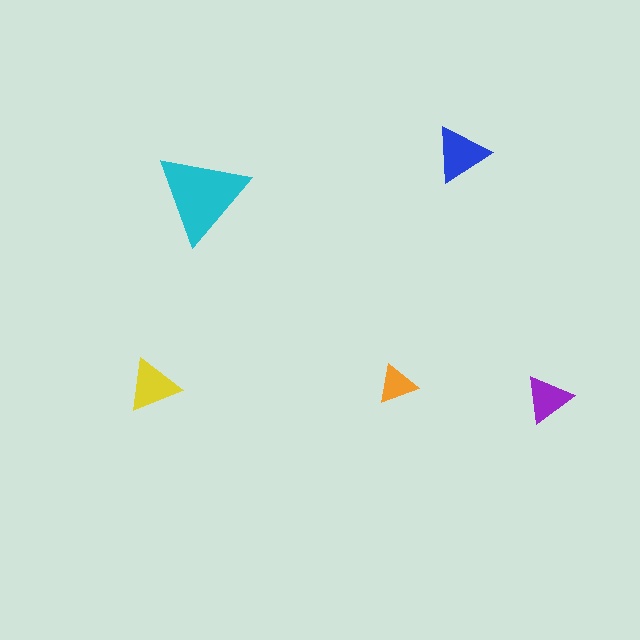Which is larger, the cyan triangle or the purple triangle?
The cyan one.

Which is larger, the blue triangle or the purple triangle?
The blue one.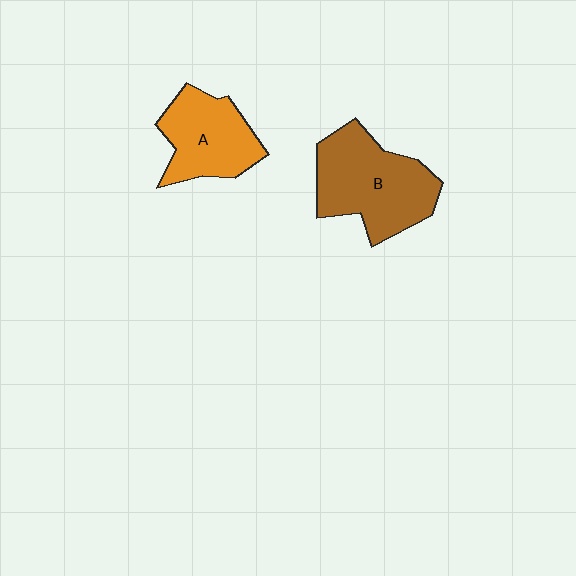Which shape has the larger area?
Shape B (brown).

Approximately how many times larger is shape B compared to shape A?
Approximately 1.4 times.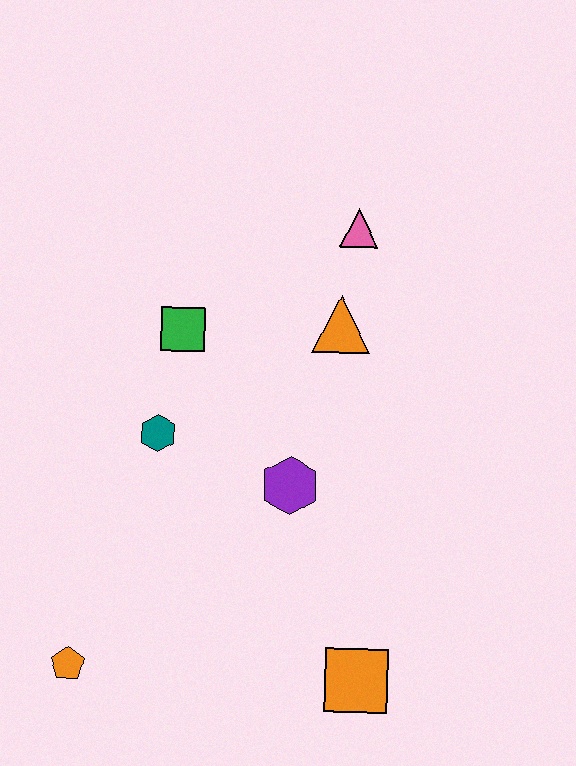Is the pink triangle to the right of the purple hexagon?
Yes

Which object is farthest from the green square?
The orange square is farthest from the green square.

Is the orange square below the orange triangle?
Yes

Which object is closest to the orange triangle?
The pink triangle is closest to the orange triangle.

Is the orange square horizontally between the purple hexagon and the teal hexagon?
No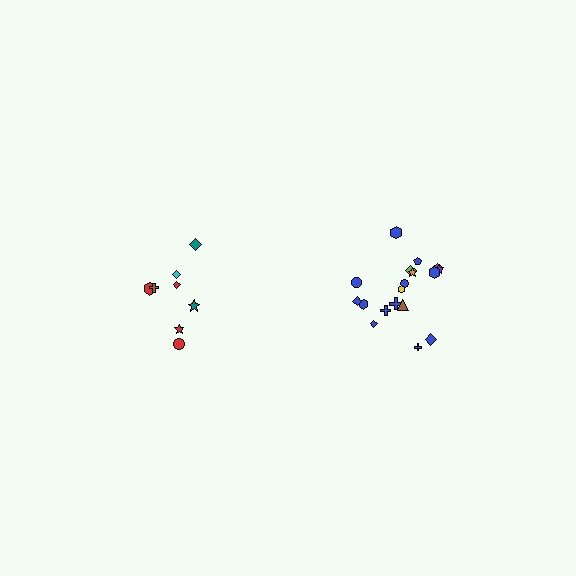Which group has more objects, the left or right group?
The right group.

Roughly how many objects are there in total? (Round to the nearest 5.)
Roughly 25 objects in total.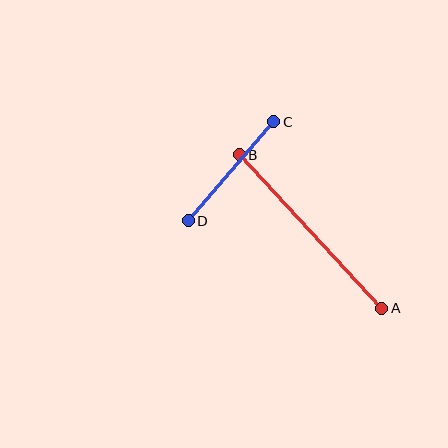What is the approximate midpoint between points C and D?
The midpoint is at approximately (231, 171) pixels.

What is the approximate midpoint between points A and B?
The midpoint is at approximately (310, 231) pixels.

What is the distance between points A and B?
The distance is approximately 210 pixels.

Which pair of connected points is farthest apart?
Points A and B are farthest apart.